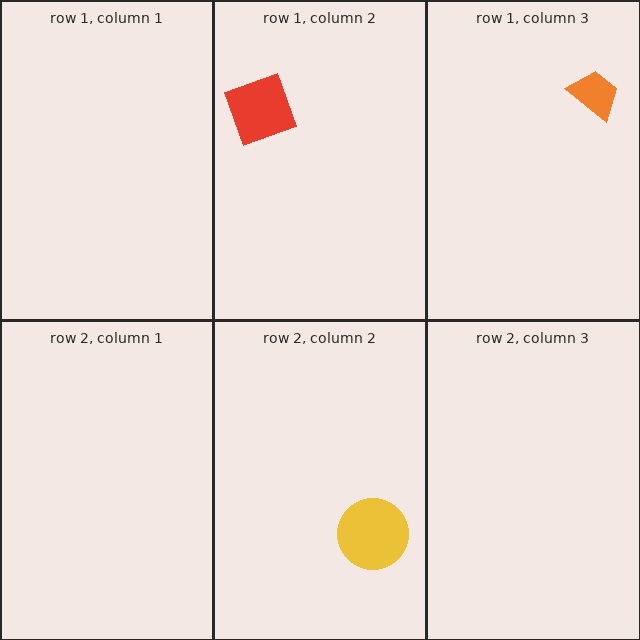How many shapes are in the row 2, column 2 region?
1.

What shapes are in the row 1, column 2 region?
The red square.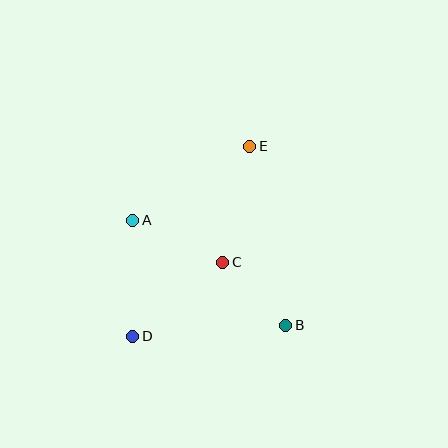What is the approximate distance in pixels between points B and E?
The distance between B and E is approximately 183 pixels.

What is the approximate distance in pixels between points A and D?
The distance between A and D is approximately 116 pixels.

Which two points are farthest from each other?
Points D and E are farthest from each other.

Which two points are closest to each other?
Points B and C are closest to each other.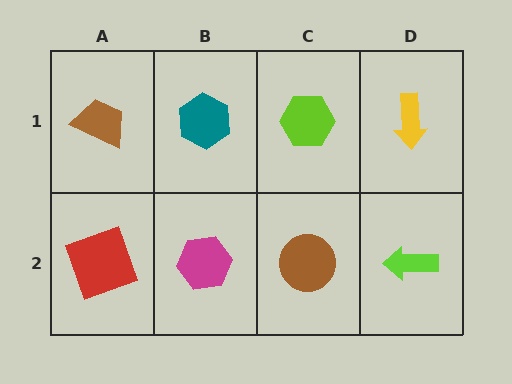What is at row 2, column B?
A magenta hexagon.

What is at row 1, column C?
A lime hexagon.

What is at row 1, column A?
A brown trapezoid.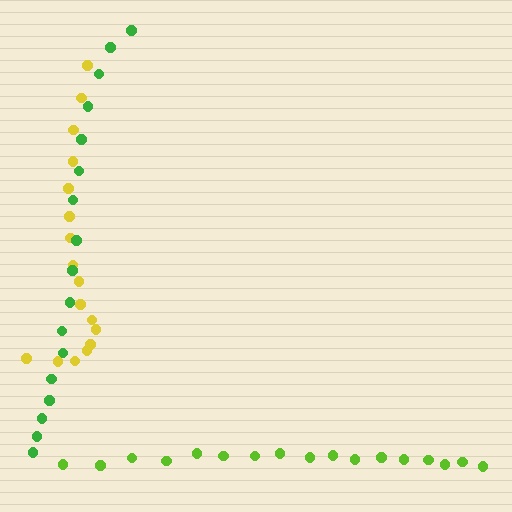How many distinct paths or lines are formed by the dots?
There are 3 distinct paths.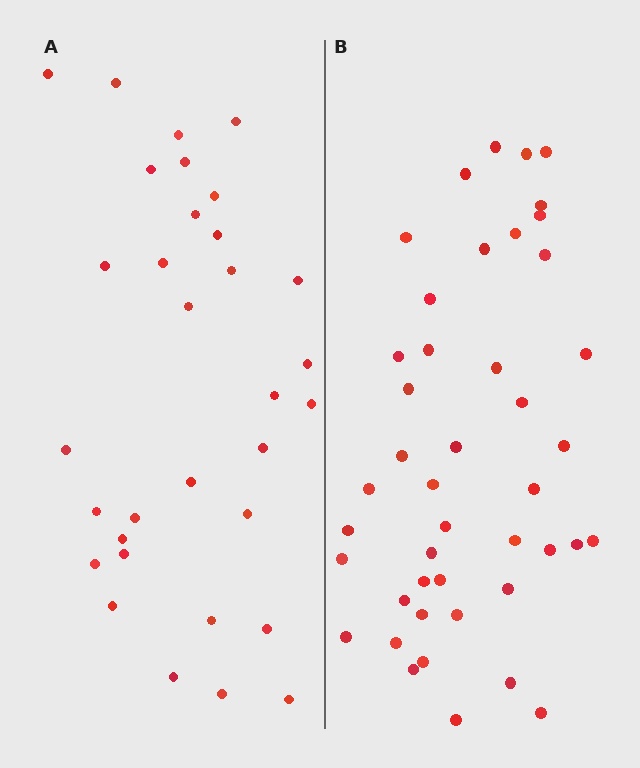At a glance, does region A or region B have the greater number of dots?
Region B (the right region) has more dots.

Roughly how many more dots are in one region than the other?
Region B has roughly 12 or so more dots than region A.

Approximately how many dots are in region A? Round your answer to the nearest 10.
About 30 dots. (The exact count is 32, which rounds to 30.)